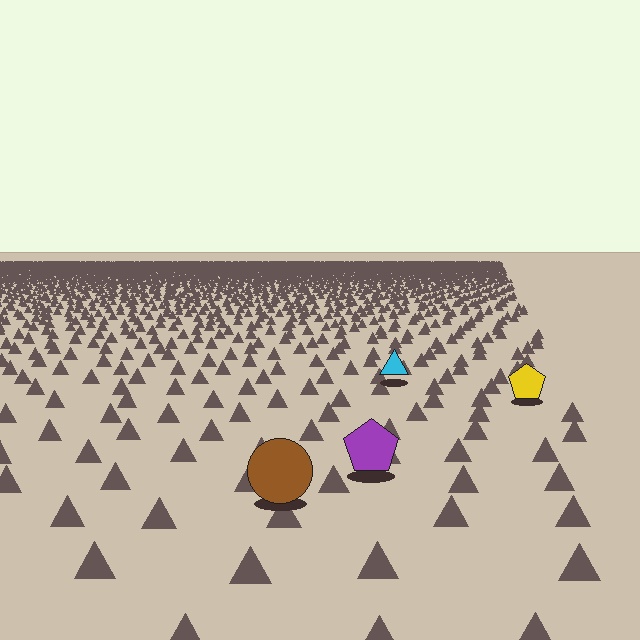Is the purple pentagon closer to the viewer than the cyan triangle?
Yes. The purple pentagon is closer — you can tell from the texture gradient: the ground texture is coarser near it.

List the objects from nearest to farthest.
From nearest to farthest: the brown circle, the purple pentagon, the yellow pentagon, the cyan triangle.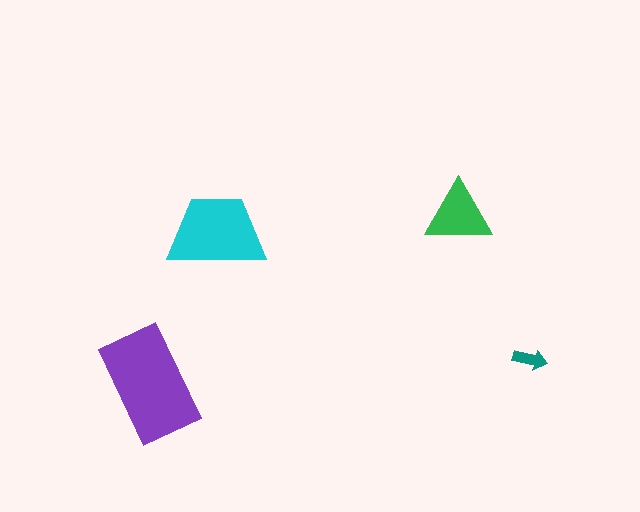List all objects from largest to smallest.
The purple rectangle, the cyan trapezoid, the green triangle, the teal arrow.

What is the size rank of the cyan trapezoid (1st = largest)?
2nd.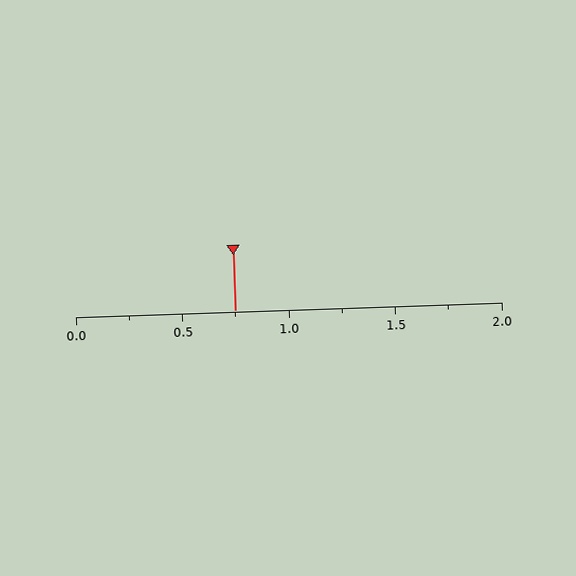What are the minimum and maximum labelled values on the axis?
The axis runs from 0.0 to 2.0.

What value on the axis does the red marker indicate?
The marker indicates approximately 0.75.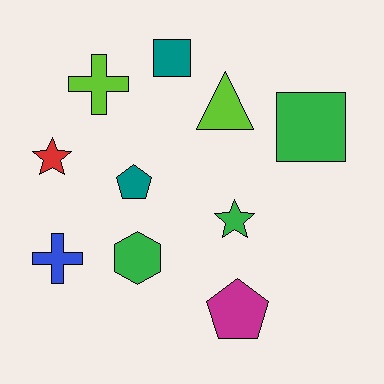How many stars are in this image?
There are 2 stars.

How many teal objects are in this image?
There are 2 teal objects.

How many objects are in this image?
There are 10 objects.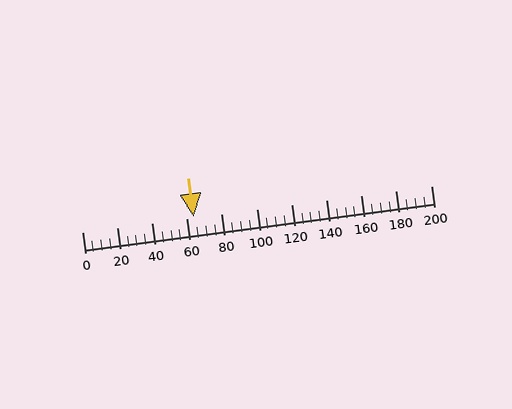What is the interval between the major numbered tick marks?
The major tick marks are spaced 20 units apart.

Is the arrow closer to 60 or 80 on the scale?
The arrow is closer to 60.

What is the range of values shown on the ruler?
The ruler shows values from 0 to 200.